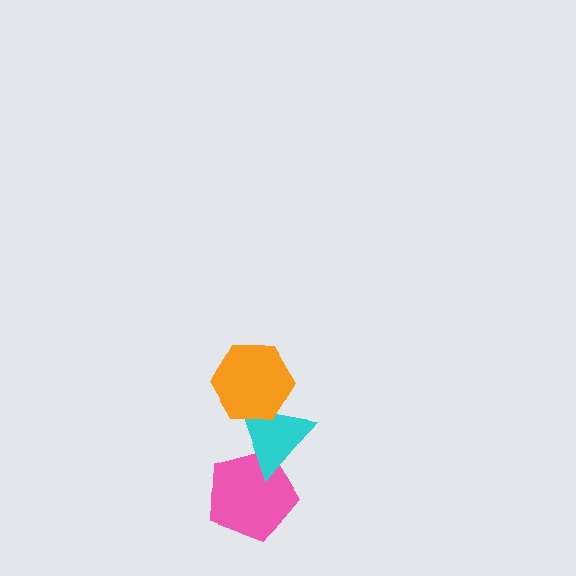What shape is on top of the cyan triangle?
The orange hexagon is on top of the cyan triangle.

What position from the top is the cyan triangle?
The cyan triangle is 2nd from the top.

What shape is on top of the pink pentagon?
The cyan triangle is on top of the pink pentagon.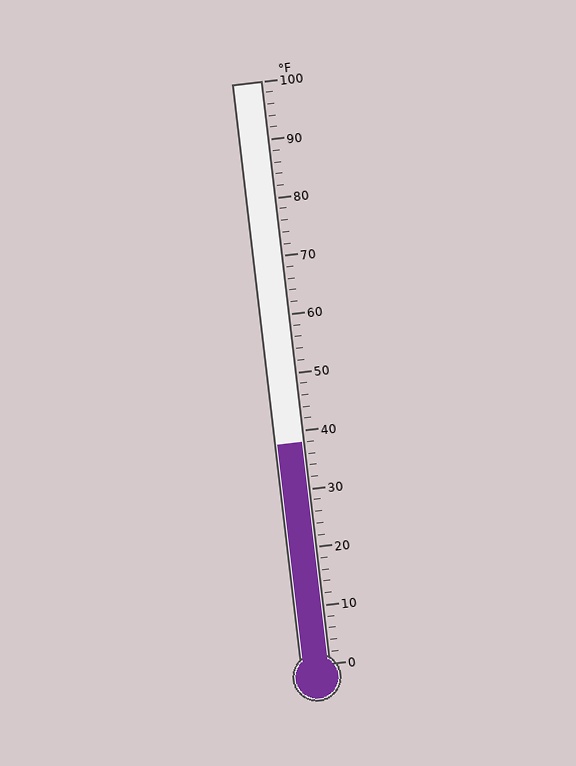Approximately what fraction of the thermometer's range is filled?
The thermometer is filled to approximately 40% of its range.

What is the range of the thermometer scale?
The thermometer scale ranges from 0°F to 100°F.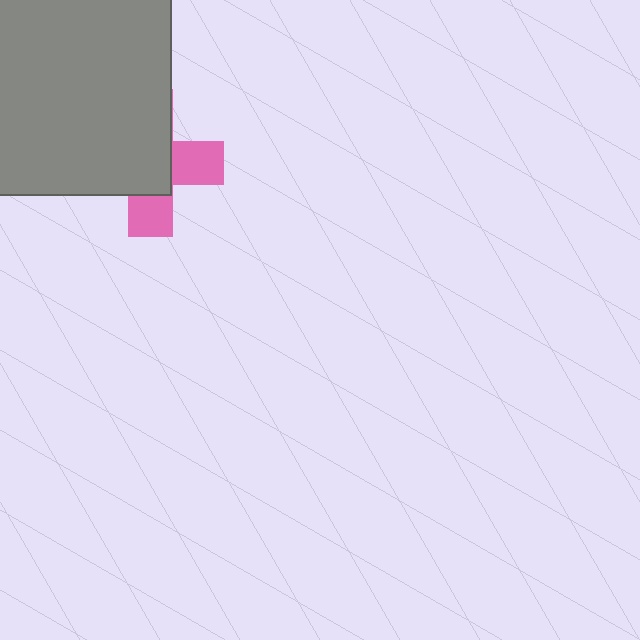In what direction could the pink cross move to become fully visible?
The pink cross could move toward the lower-right. That would shift it out from behind the gray rectangle entirely.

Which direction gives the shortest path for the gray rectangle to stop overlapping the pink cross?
Moving toward the upper-left gives the shortest separation.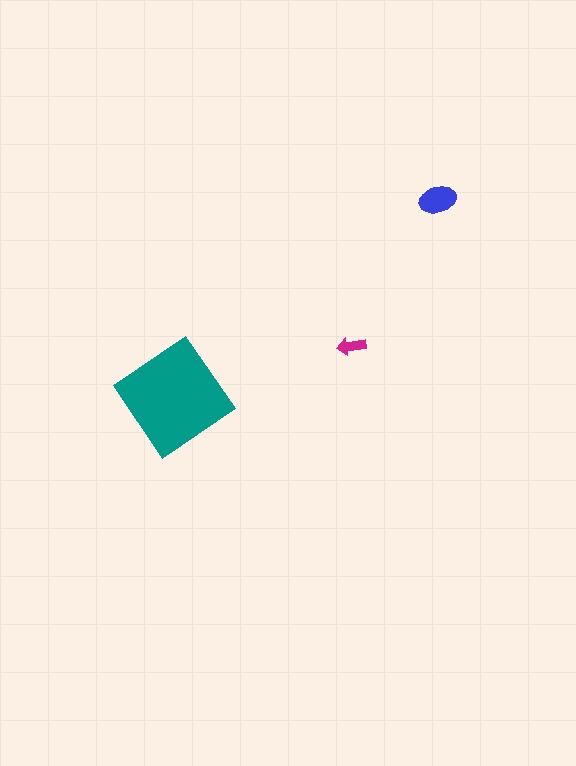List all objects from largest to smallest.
The teal diamond, the blue ellipse, the magenta arrow.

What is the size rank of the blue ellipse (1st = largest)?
2nd.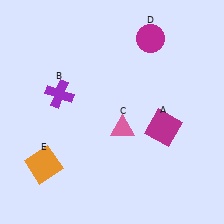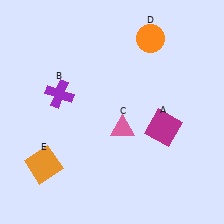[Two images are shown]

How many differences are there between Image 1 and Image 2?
There is 1 difference between the two images.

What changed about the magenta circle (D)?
In Image 1, D is magenta. In Image 2, it changed to orange.